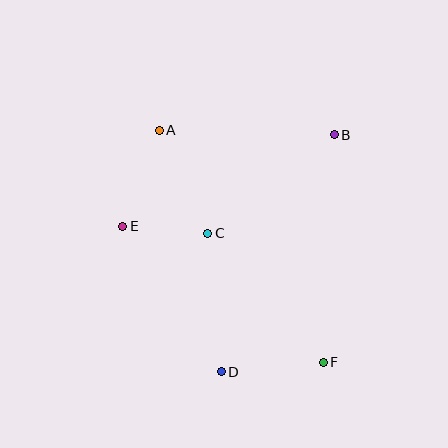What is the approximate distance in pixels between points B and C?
The distance between B and C is approximately 160 pixels.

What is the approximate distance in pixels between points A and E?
The distance between A and E is approximately 103 pixels.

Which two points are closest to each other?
Points C and E are closest to each other.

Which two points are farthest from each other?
Points A and F are farthest from each other.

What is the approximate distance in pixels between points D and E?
The distance between D and E is approximately 176 pixels.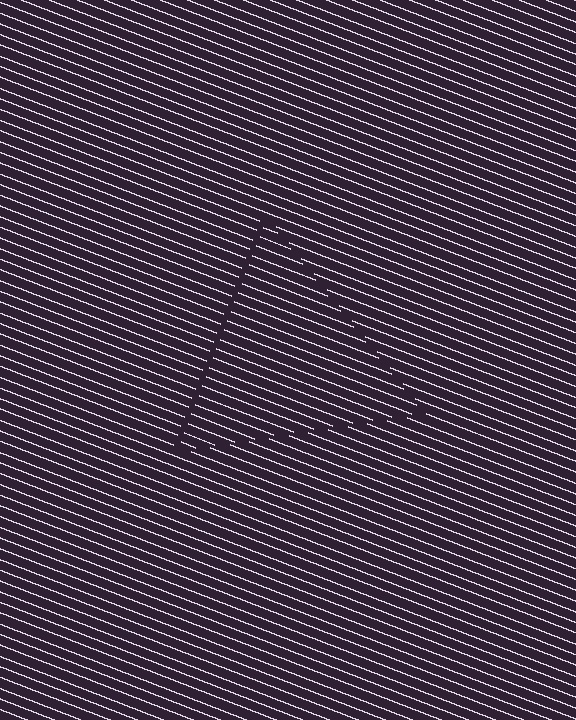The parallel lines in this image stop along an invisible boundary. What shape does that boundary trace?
An illusory triangle. The interior of the shape contains the same grating, shifted by half a period — the contour is defined by the phase discontinuity where line-ends from the inner and outer gratings abut.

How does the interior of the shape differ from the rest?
The interior of the shape contains the same grating, shifted by half a period — the contour is defined by the phase discontinuity where line-ends from the inner and outer gratings abut.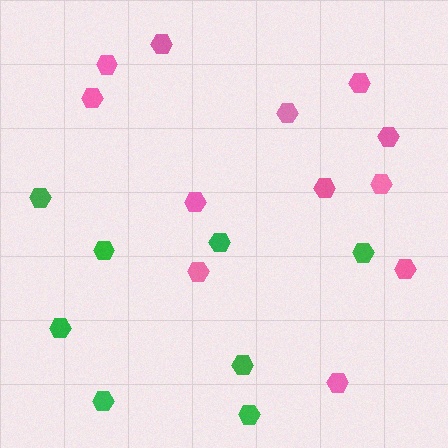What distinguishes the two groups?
There are 2 groups: one group of pink hexagons (12) and one group of green hexagons (8).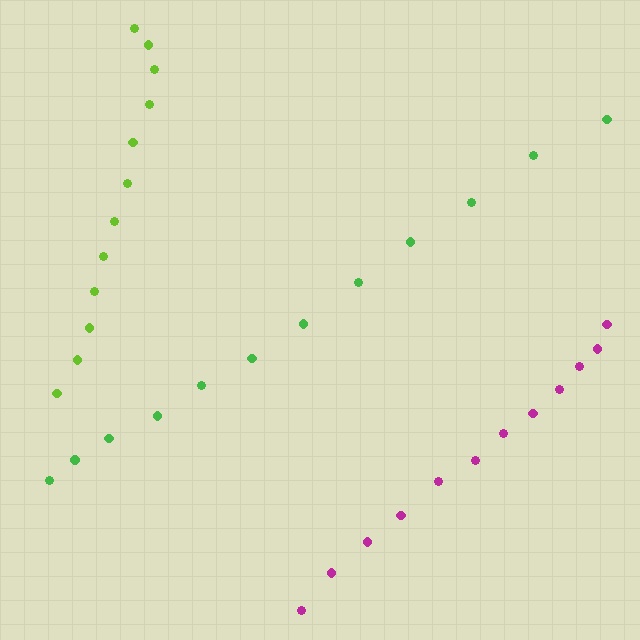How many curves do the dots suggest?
There are 3 distinct paths.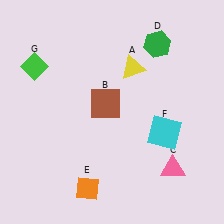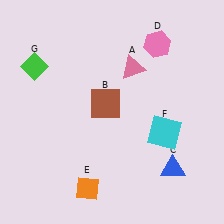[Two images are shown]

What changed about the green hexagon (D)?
In Image 1, D is green. In Image 2, it changed to pink.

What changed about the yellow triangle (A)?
In Image 1, A is yellow. In Image 2, it changed to pink.